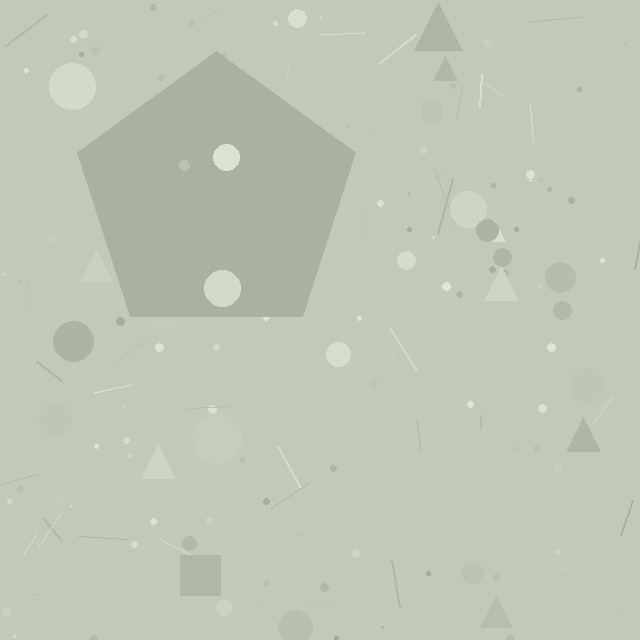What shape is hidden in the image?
A pentagon is hidden in the image.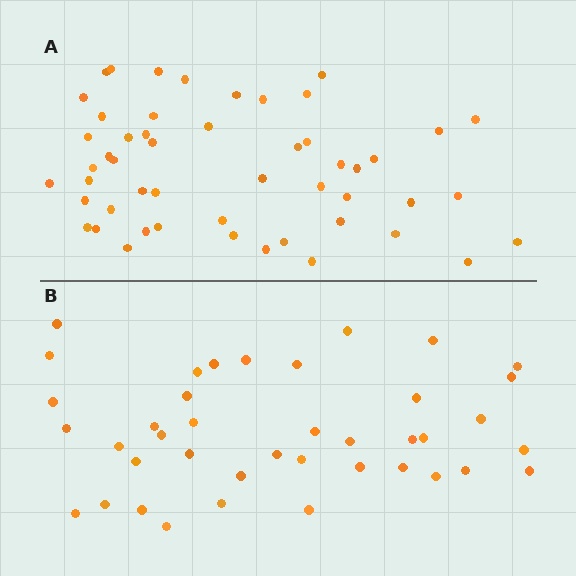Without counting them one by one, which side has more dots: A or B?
Region A (the top region) has more dots.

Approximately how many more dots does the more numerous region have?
Region A has roughly 12 or so more dots than region B.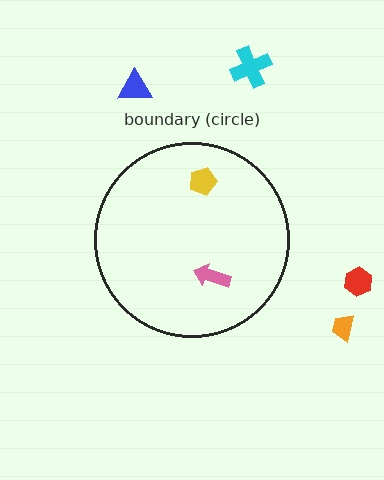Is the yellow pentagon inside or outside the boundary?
Inside.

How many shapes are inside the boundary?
2 inside, 4 outside.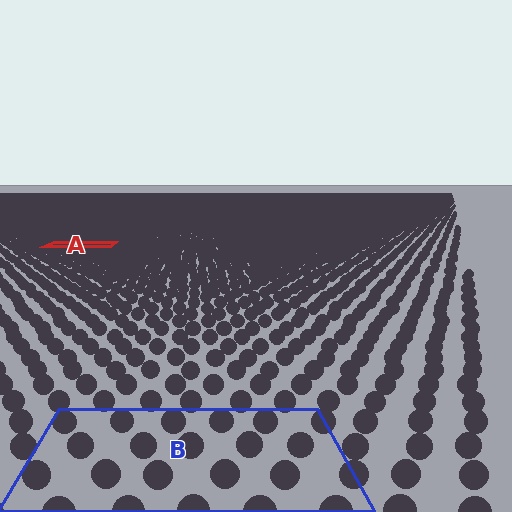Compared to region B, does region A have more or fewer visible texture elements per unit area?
Region A has more texture elements per unit area — they are packed more densely because it is farther away.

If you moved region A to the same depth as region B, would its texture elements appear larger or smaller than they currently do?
They would appear larger. At a closer depth, the same texture elements are projected at a bigger on-screen size.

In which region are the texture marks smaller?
The texture marks are smaller in region A, because it is farther away.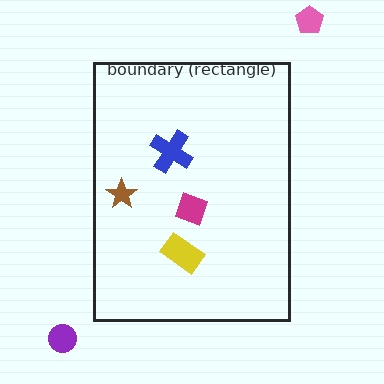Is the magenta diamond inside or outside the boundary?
Inside.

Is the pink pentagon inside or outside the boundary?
Outside.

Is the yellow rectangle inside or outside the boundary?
Inside.